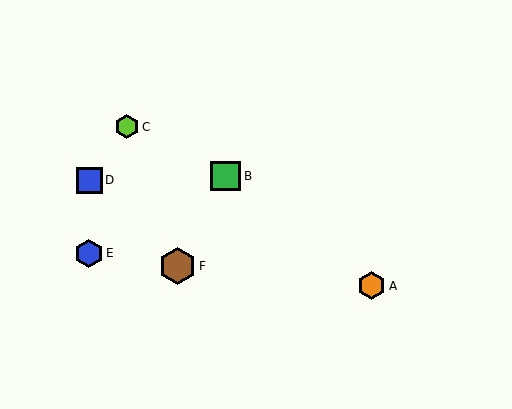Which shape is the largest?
The brown hexagon (labeled F) is the largest.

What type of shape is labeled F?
Shape F is a brown hexagon.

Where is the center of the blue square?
The center of the blue square is at (89, 180).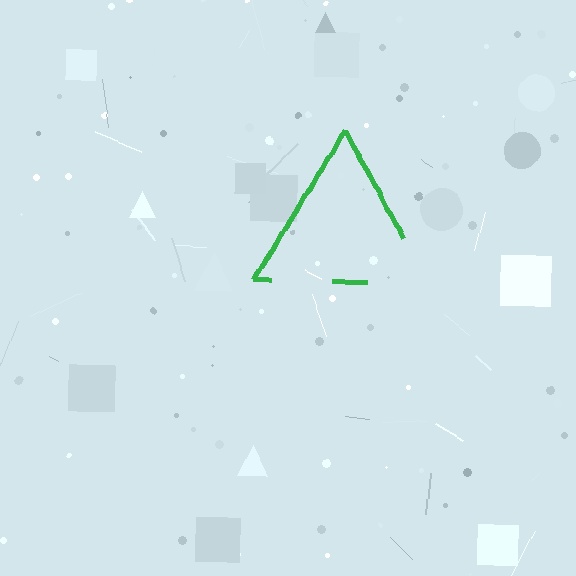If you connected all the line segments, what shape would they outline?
They would outline a triangle.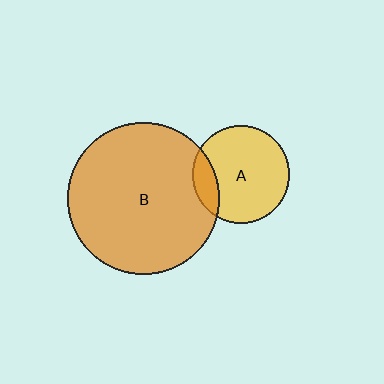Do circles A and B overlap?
Yes.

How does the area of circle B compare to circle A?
Approximately 2.4 times.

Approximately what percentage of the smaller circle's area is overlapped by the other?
Approximately 15%.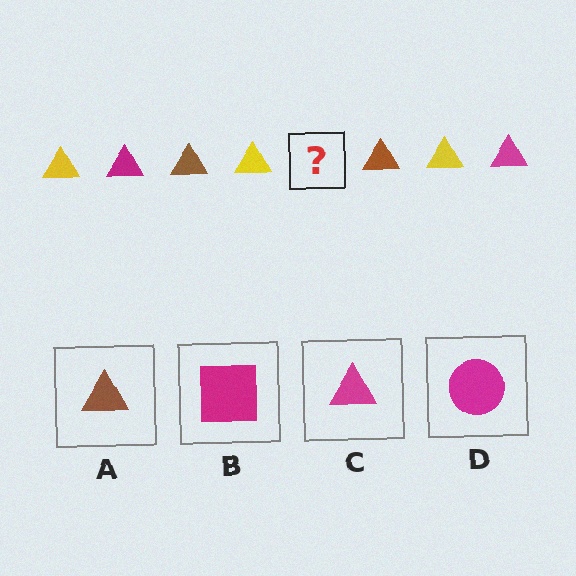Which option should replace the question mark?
Option C.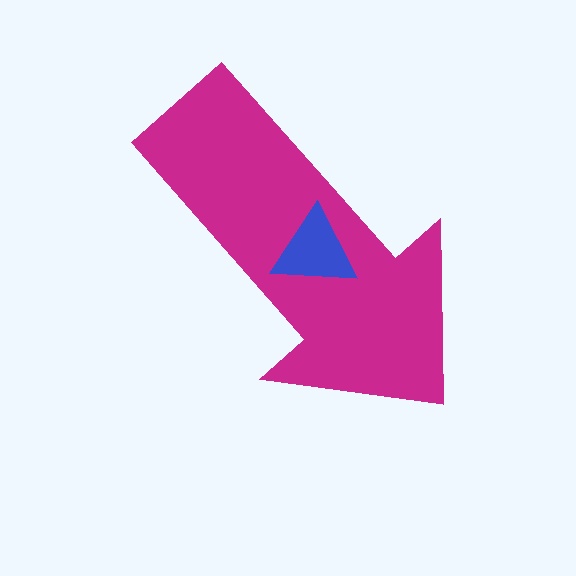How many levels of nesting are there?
2.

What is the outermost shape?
The magenta arrow.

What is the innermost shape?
The blue triangle.